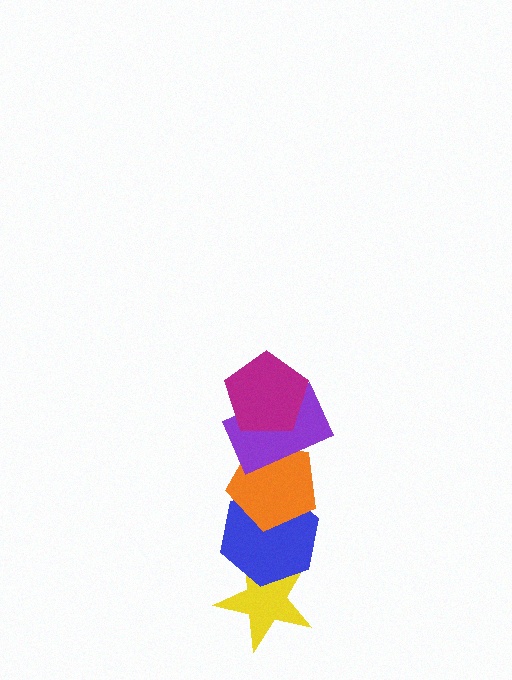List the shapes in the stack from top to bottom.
From top to bottom: the magenta pentagon, the purple rectangle, the orange pentagon, the blue hexagon, the yellow star.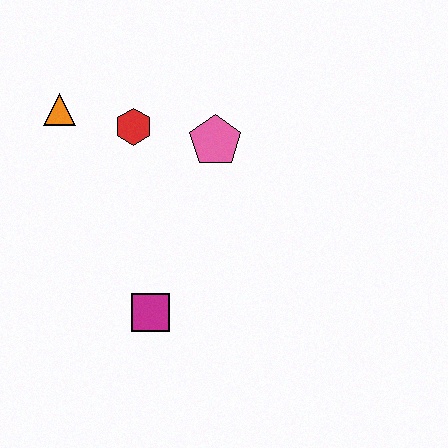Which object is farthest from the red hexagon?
The magenta square is farthest from the red hexagon.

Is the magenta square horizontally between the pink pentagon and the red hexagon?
Yes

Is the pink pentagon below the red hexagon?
Yes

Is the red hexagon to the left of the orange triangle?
No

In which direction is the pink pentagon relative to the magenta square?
The pink pentagon is above the magenta square.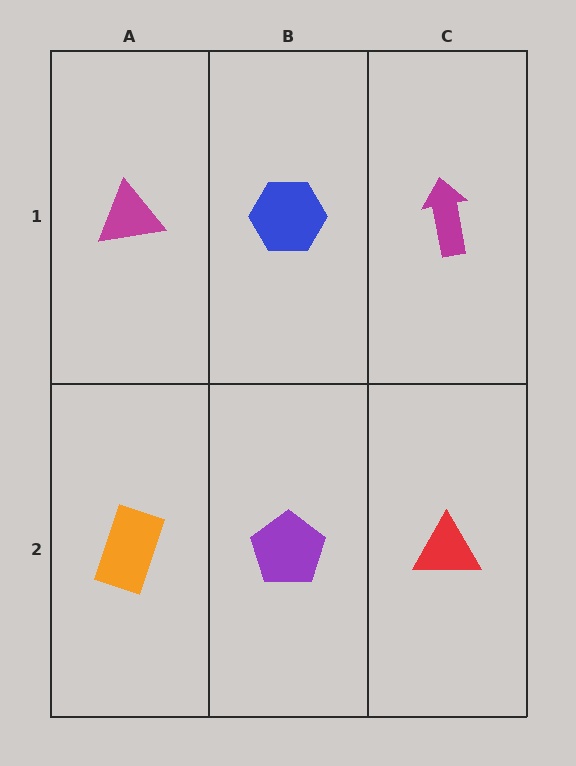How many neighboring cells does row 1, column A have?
2.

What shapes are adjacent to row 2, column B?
A blue hexagon (row 1, column B), an orange rectangle (row 2, column A), a red triangle (row 2, column C).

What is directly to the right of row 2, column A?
A purple pentagon.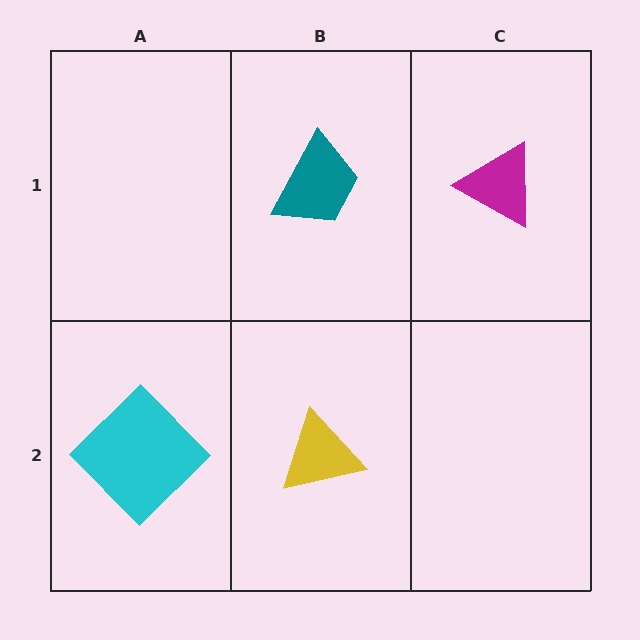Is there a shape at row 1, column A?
No, that cell is empty.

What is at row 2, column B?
A yellow triangle.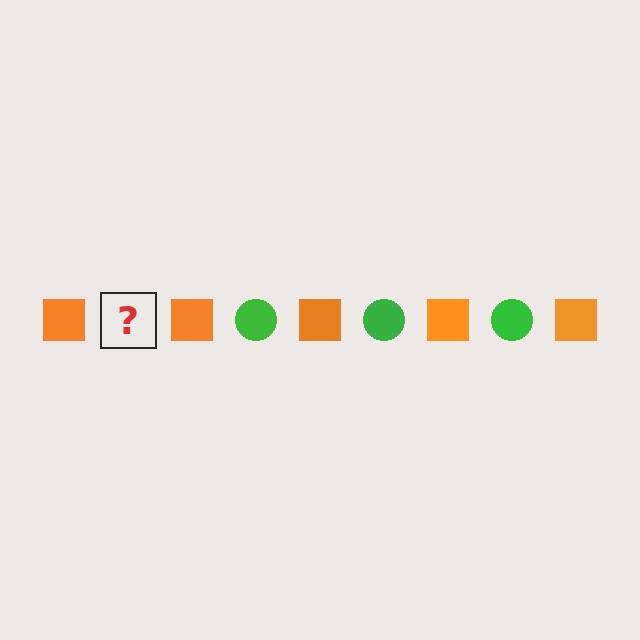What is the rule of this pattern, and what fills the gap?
The rule is that the pattern alternates between orange square and green circle. The gap should be filled with a green circle.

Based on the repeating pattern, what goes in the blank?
The blank should be a green circle.